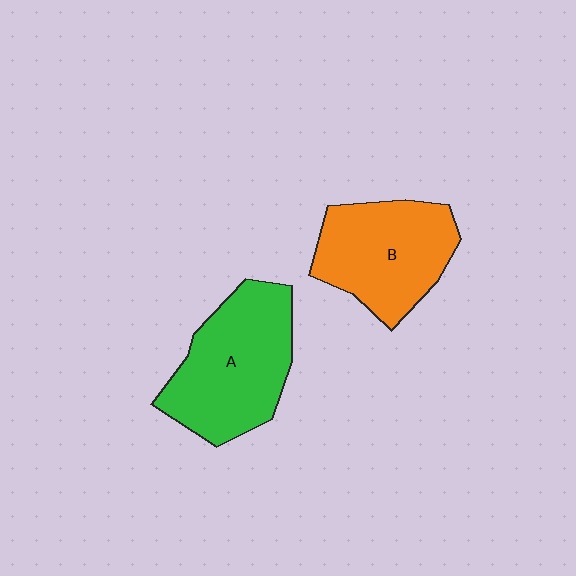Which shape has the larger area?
Shape A (green).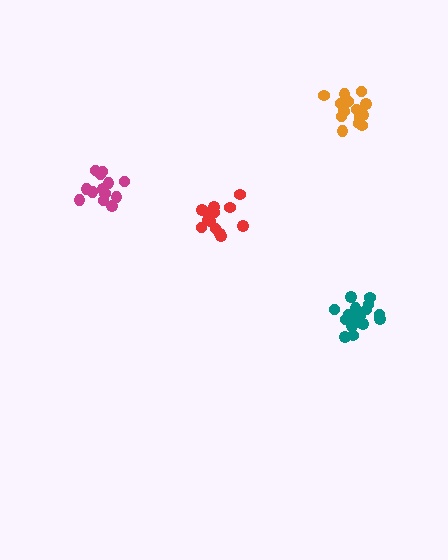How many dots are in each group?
Group 1: 13 dots, Group 2: 15 dots, Group 3: 13 dots, Group 4: 18 dots (59 total).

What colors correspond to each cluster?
The clusters are colored: red, orange, magenta, teal.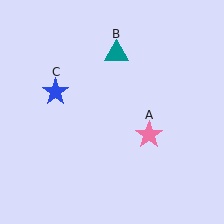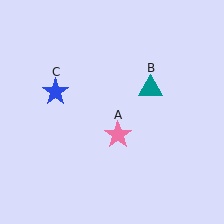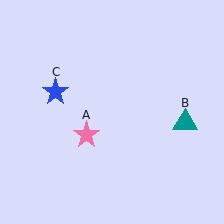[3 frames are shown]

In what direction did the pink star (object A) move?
The pink star (object A) moved left.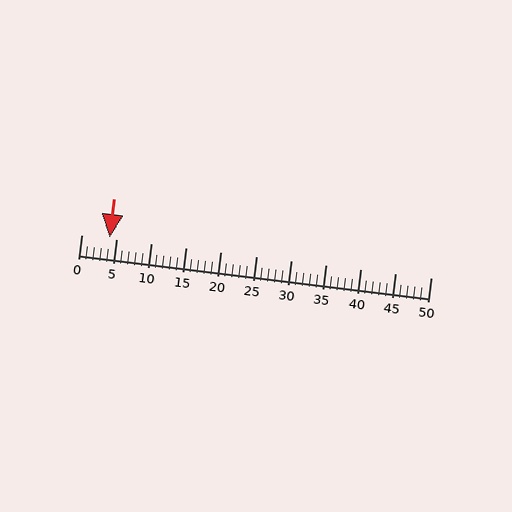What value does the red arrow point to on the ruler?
The red arrow points to approximately 4.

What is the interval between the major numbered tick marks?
The major tick marks are spaced 5 units apart.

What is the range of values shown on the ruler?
The ruler shows values from 0 to 50.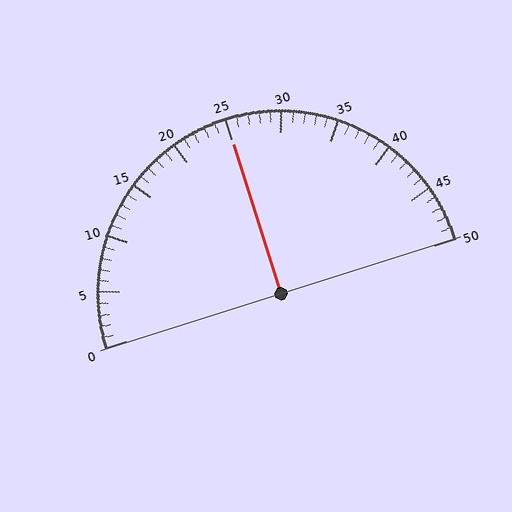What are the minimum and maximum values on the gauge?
The gauge ranges from 0 to 50.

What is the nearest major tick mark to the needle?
The nearest major tick mark is 25.